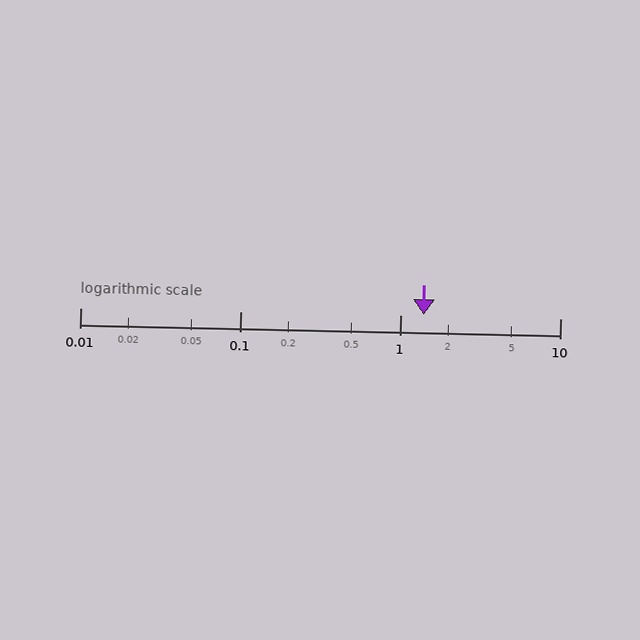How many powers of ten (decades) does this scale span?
The scale spans 3 decades, from 0.01 to 10.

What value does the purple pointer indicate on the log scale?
The pointer indicates approximately 1.4.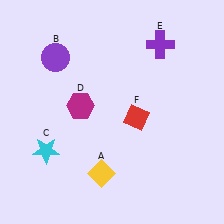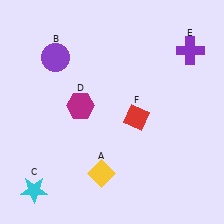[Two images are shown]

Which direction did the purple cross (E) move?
The purple cross (E) moved right.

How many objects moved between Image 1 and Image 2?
2 objects moved between the two images.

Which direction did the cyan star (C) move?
The cyan star (C) moved down.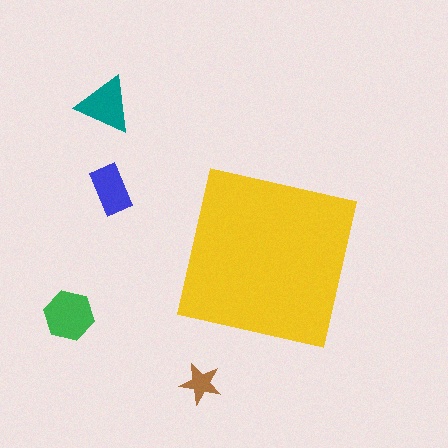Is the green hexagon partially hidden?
No, the green hexagon is fully visible.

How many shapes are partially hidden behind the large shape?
0 shapes are partially hidden.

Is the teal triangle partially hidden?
No, the teal triangle is fully visible.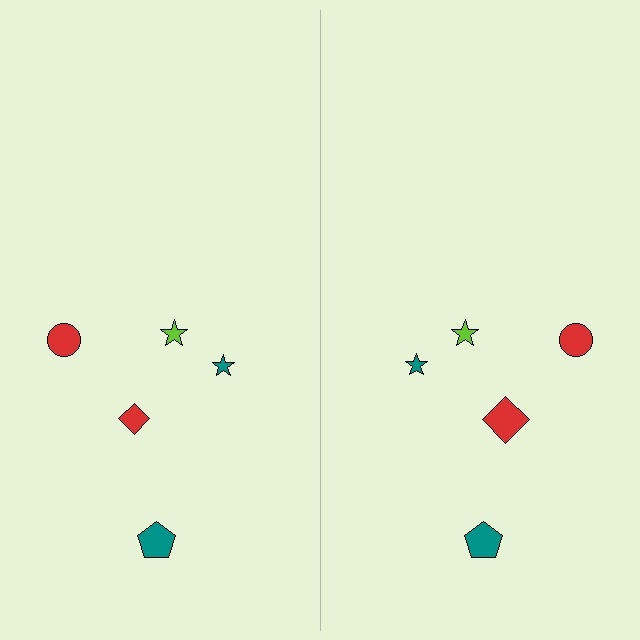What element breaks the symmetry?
The red diamond on the right side has a different size than its mirror counterpart.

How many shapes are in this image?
There are 10 shapes in this image.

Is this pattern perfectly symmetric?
No, the pattern is not perfectly symmetric. The red diamond on the right side has a different size than its mirror counterpart.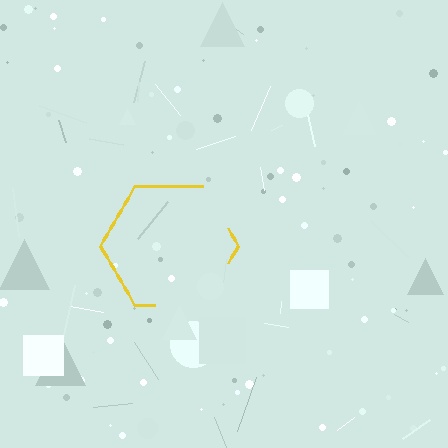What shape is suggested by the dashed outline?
The dashed outline suggests a hexagon.